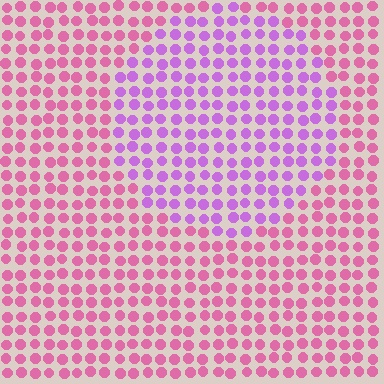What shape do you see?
I see a circle.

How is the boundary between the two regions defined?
The boundary is defined purely by a slight shift in hue (about 40 degrees). Spacing, size, and orientation are identical on both sides.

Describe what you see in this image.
The image is filled with small pink elements in a uniform arrangement. A circle-shaped region is visible where the elements are tinted to a slightly different hue, forming a subtle color boundary.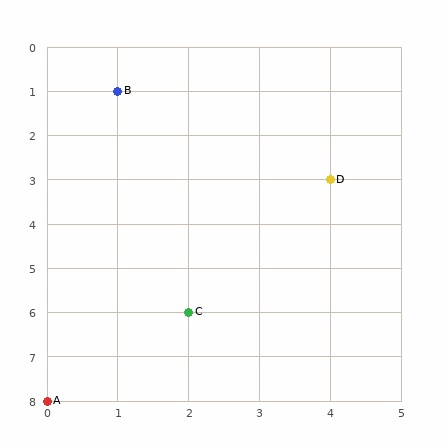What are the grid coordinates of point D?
Point D is at grid coordinates (4, 3).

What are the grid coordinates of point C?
Point C is at grid coordinates (2, 6).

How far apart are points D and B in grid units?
Points D and B are 3 columns and 2 rows apart (about 3.6 grid units diagonally).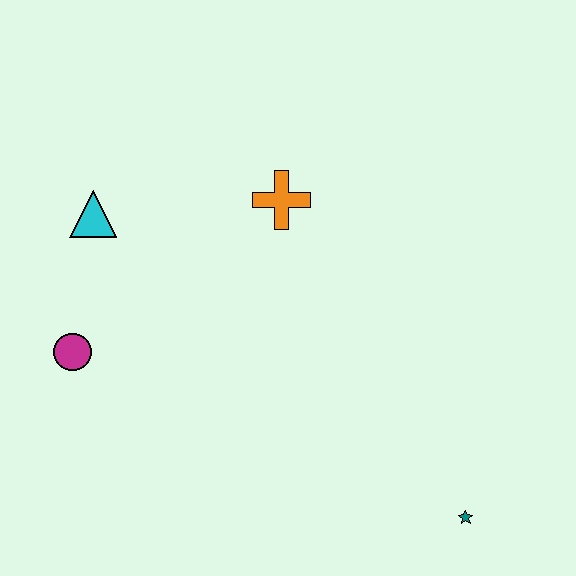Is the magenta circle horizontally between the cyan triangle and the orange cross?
No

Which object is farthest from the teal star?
The cyan triangle is farthest from the teal star.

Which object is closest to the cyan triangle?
The magenta circle is closest to the cyan triangle.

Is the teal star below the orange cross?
Yes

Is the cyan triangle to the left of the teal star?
Yes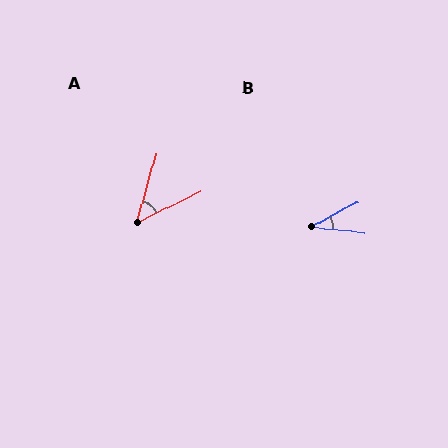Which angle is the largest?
A, at approximately 48 degrees.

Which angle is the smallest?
B, at approximately 34 degrees.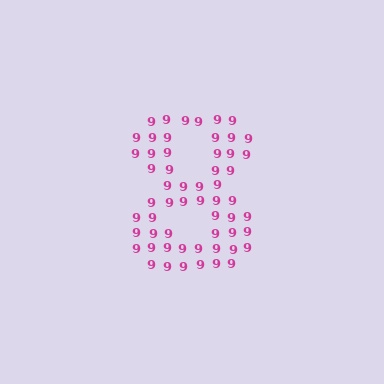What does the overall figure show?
The overall figure shows the digit 8.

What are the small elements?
The small elements are digit 9's.